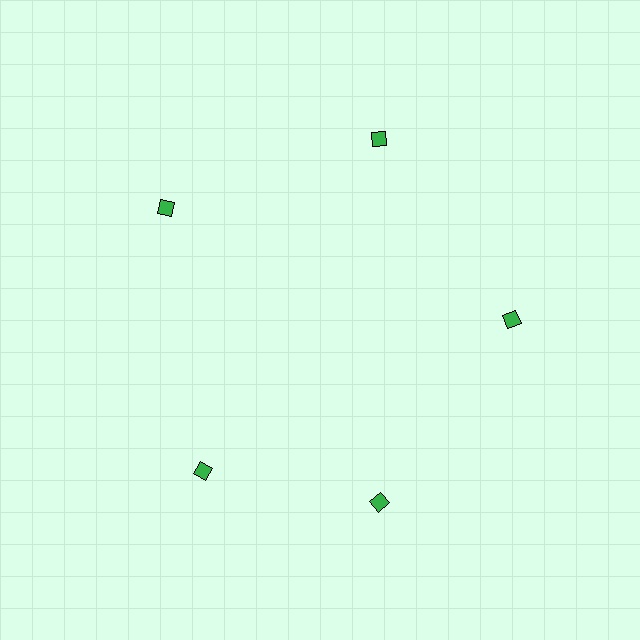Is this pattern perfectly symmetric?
No. The 5 green diamonds are arranged in a ring, but one element near the 8 o'clock position is rotated out of alignment along the ring, breaking the 5-fold rotational symmetry.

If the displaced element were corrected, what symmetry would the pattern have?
It would have 5-fold rotational symmetry — the pattern would map onto itself every 72 degrees.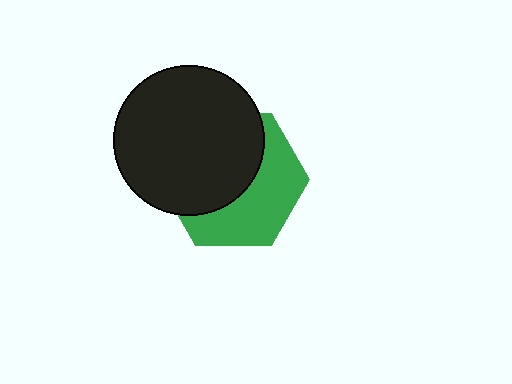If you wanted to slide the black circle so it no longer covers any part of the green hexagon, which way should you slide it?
Slide it toward the upper-left — that is the most direct way to separate the two shapes.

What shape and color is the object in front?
The object in front is a black circle.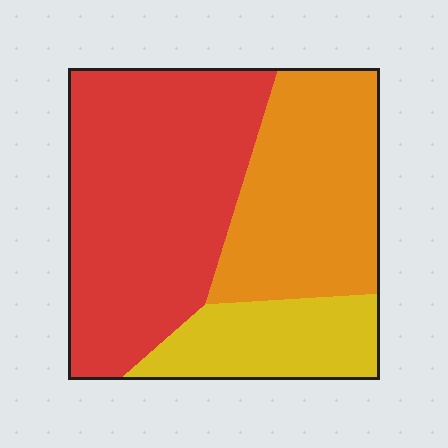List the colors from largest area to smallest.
From largest to smallest: red, orange, yellow.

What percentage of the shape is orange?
Orange takes up about one third (1/3) of the shape.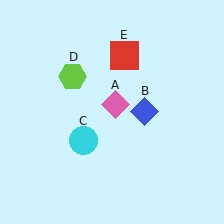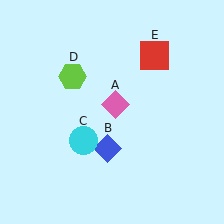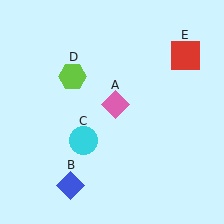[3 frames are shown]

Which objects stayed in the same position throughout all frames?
Pink diamond (object A) and cyan circle (object C) and lime hexagon (object D) remained stationary.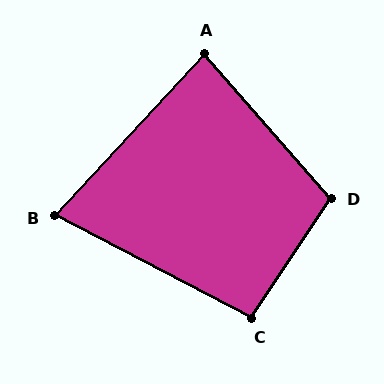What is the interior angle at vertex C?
Approximately 96 degrees (obtuse).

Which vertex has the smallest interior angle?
B, at approximately 75 degrees.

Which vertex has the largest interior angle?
D, at approximately 105 degrees.